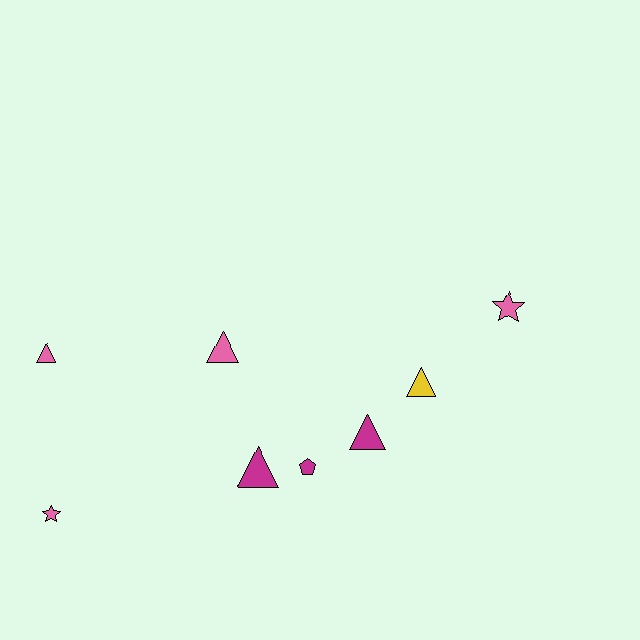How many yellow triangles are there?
There is 1 yellow triangle.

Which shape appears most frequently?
Triangle, with 5 objects.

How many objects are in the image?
There are 8 objects.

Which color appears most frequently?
Pink, with 4 objects.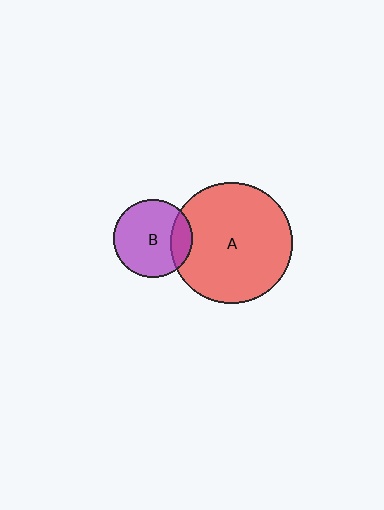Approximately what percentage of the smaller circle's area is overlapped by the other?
Approximately 20%.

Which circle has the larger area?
Circle A (red).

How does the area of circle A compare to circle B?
Approximately 2.4 times.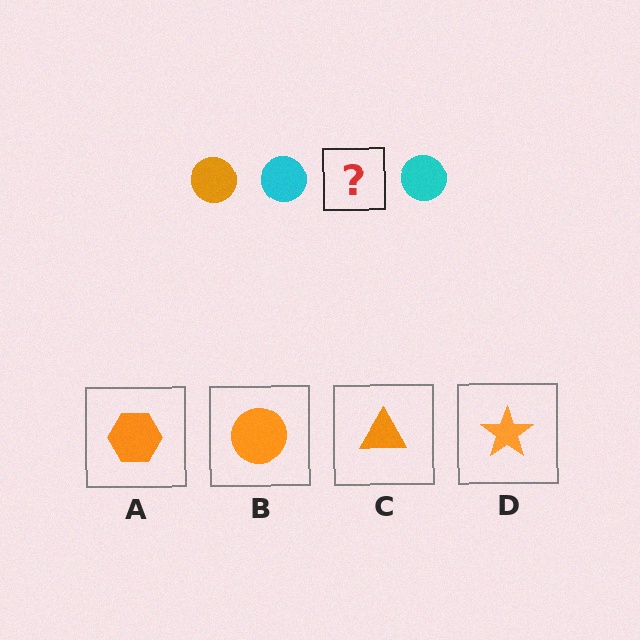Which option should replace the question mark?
Option B.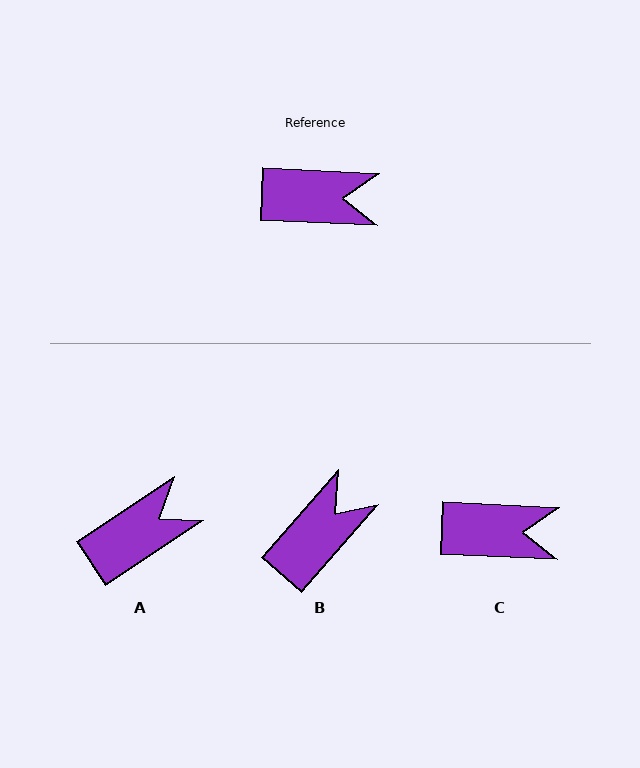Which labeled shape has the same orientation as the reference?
C.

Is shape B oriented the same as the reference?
No, it is off by about 52 degrees.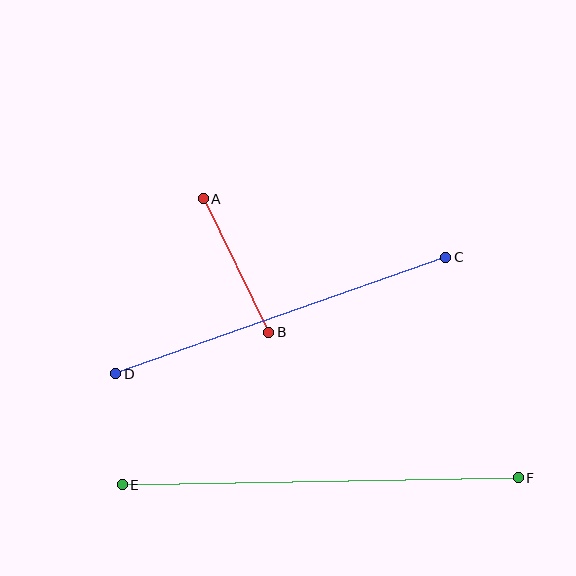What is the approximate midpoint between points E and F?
The midpoint is at approximately (320, 481) pixels.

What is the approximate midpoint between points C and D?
The midpoint is at approximately (281, 316) pixels.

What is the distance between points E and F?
The distance is approximately 396 pixels.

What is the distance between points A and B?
The distance is approximately 149 pixels.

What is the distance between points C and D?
The distance is approximately 350 pixels.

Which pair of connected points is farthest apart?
Points E and F are farthest apart.